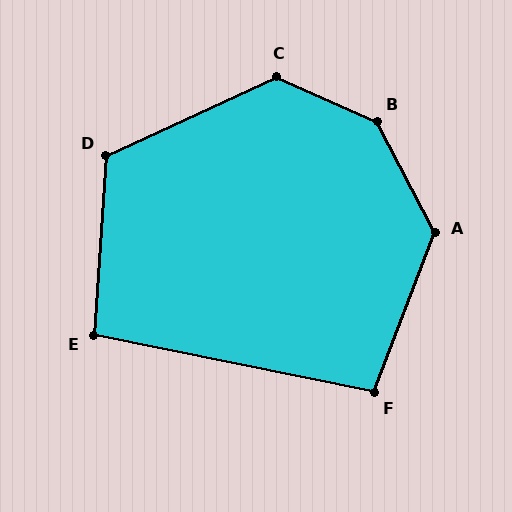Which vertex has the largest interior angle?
B, at approximately 142 degrees.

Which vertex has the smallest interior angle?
E, at approximately 98 degrees.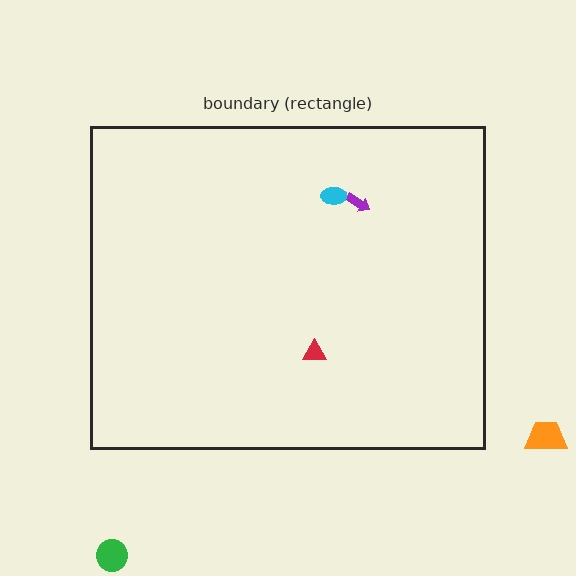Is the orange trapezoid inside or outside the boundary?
Outside.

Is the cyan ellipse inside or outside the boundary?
Inside.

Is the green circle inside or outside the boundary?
Outside.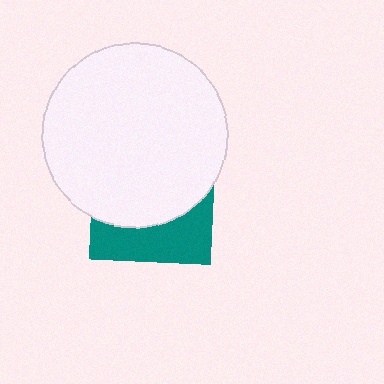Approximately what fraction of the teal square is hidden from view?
Roughly 65% of the teal square is hidden behind the white circle.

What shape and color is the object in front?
The object in front is a white circle.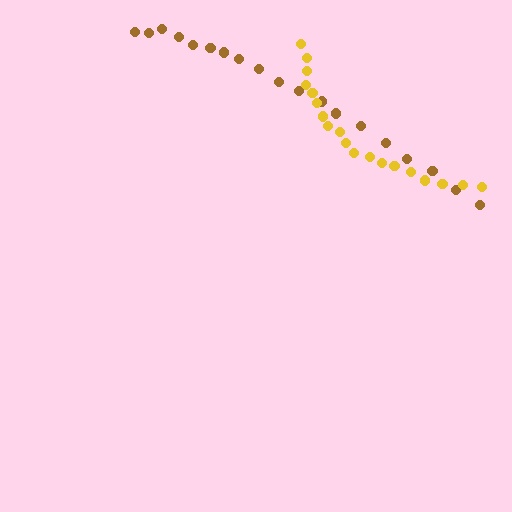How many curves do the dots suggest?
There are 2 distinct paths.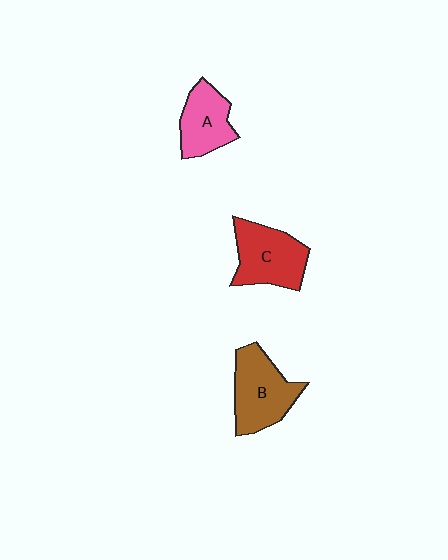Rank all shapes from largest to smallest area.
From largest to smallest: B (brown), C (red), A (pink).